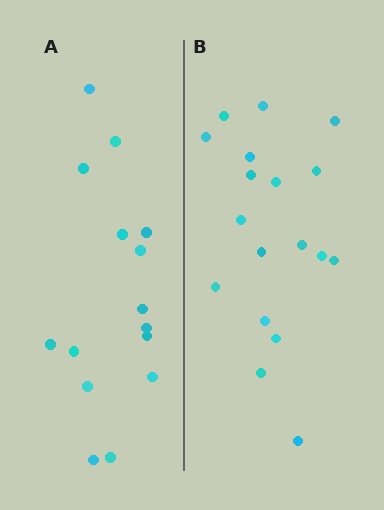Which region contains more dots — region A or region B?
Region B (the right region) has more dots.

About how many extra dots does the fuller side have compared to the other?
Region B has just a few more — roughly 2 or 3 more dots than region A.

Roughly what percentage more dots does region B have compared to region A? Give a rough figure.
About 20% more.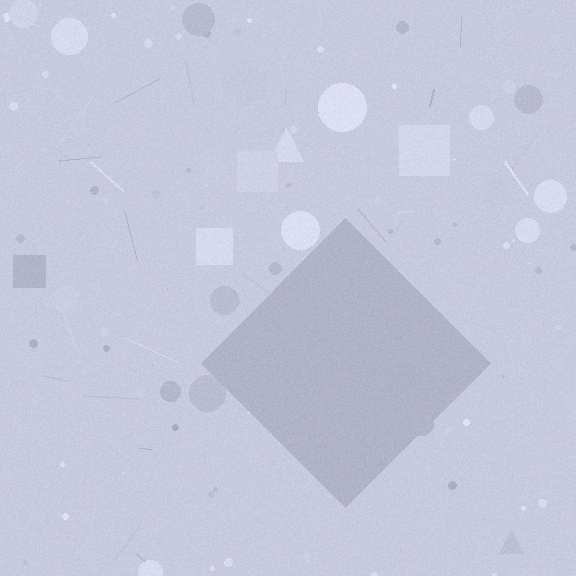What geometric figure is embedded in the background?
A diamond is embedded in the background.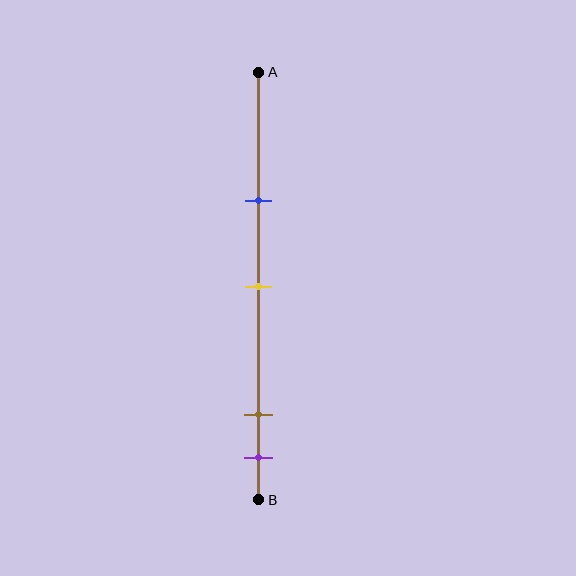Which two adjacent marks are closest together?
The brown and purple marks are the closest adjacent pair.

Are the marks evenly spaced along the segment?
No, the marks are not evenly spaced.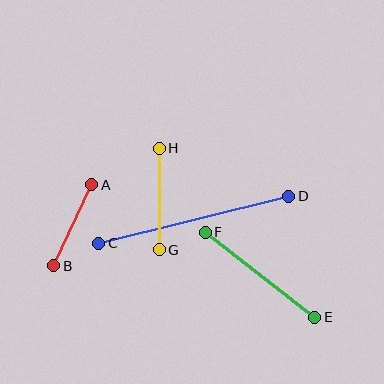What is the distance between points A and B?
The distance is approximately 90 pixels.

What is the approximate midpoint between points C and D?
The midpoint is at approximately (194, 220) pixels.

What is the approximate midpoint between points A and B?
The midpoint is at approximately (73, 225) pixels.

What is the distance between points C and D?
The distance is approximately 196 pixels.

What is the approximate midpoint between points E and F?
The midpoint is at approximately (260, 275) pixels.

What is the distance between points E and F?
The distance is approximately 138 pixels.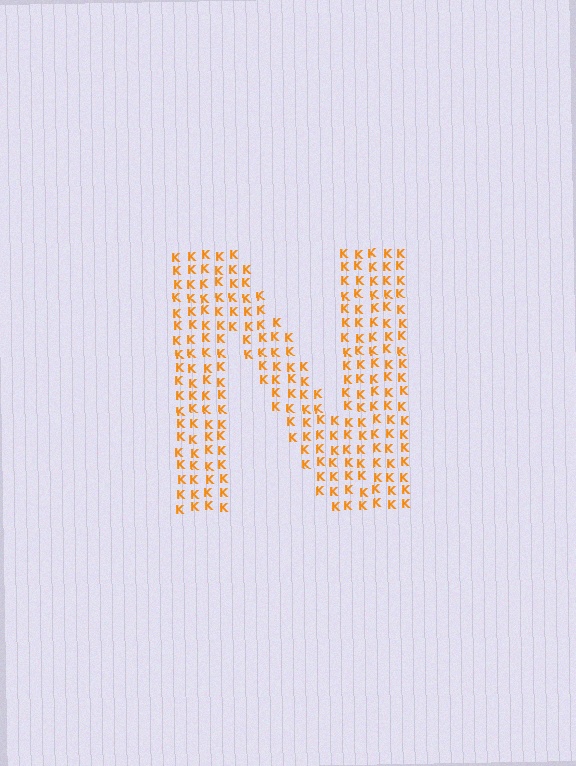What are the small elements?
The small elements are letter K's.